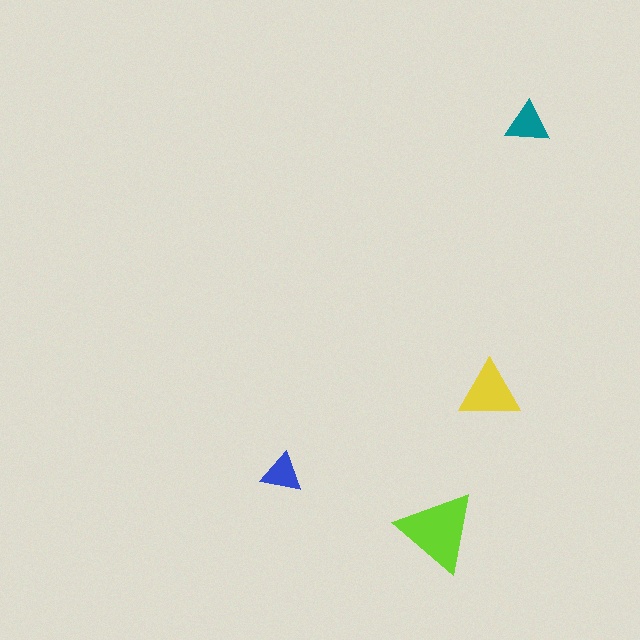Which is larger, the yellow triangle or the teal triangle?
The yellow one.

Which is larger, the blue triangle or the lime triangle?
The lime one.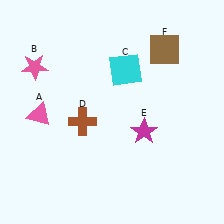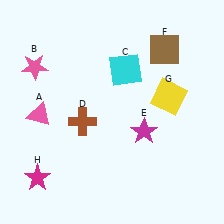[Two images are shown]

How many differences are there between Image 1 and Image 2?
There are 2 differences between the two images.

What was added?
A yellow square (G), a magenta star (H) were added in Image 2.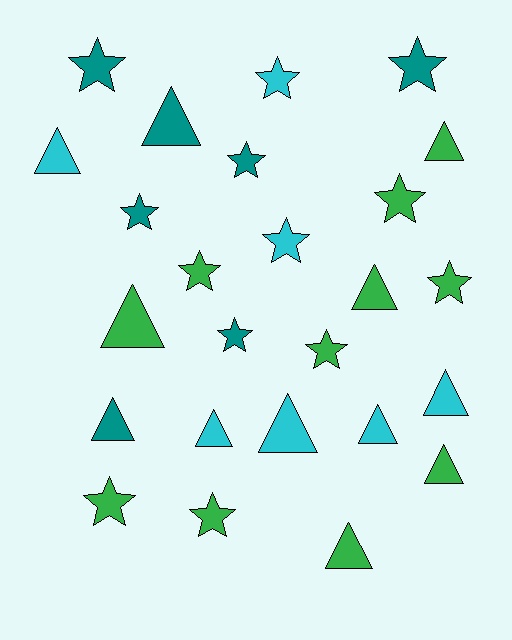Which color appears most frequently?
Green, with 11 objects.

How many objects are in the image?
There are 25 objects.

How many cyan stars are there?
There are 2 cyan stars.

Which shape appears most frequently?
Star, with 13 objects.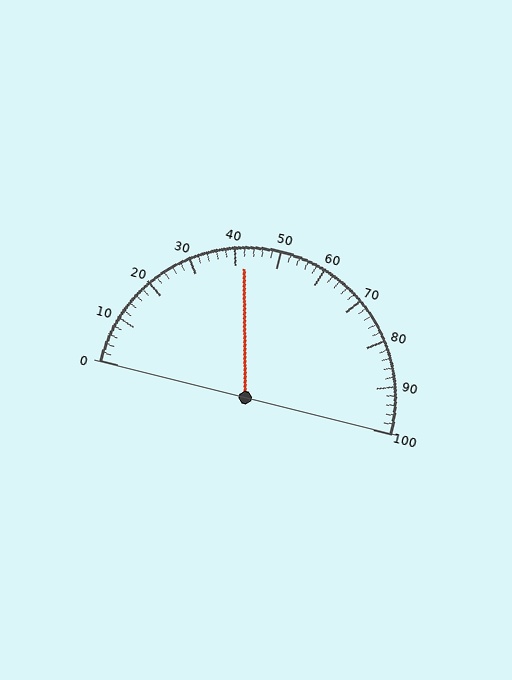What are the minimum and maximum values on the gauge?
The gauge ranges from 0 to 100.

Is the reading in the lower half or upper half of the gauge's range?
The reading is in the lower half of the range (0 to 100).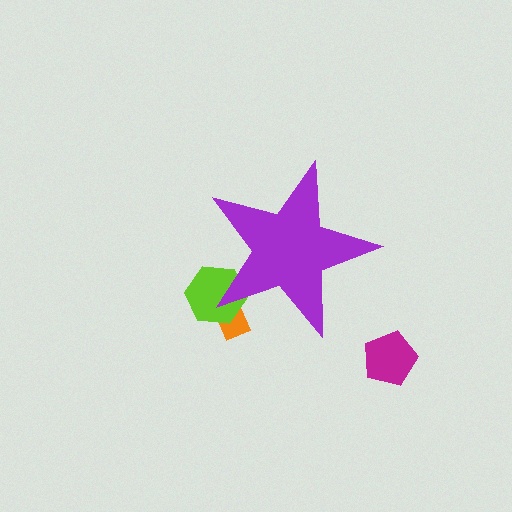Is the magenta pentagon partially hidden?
No, the magenta pentagon is fully visible.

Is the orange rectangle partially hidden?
Yes, the orange rectangle is partially hidden behind the purple star.